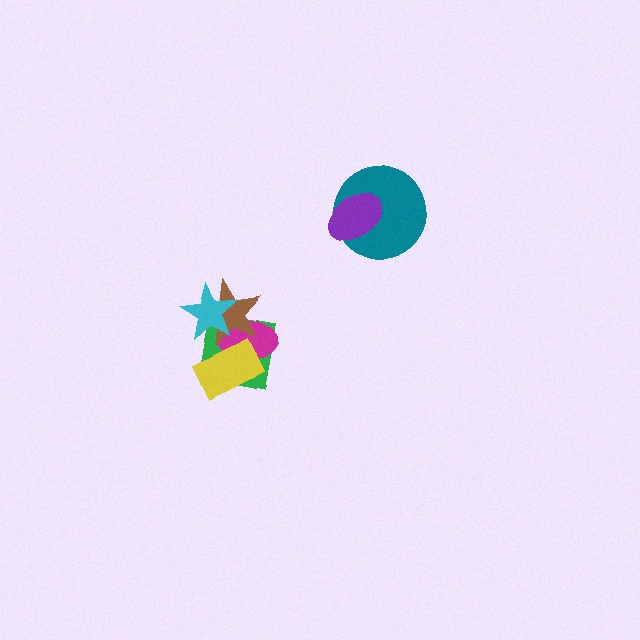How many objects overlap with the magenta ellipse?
4 objects overlap with the magenta ellipse.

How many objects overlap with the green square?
4 objects overlap with the green square.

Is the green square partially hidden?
Yes, it is partially covered by another shape.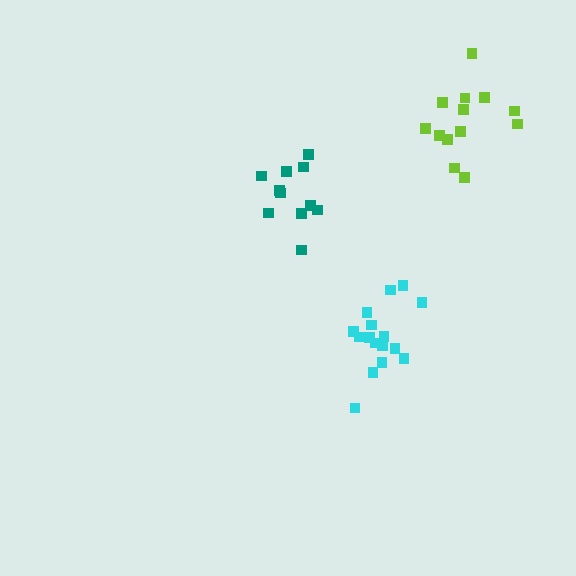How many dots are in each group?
Group 1: 13 dots, Group 2: 16 dots, Group 3: 11 dots (40 total).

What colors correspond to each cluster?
The clusters are colored: lime, cyan, teal.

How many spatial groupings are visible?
There are 3 spatial groupings.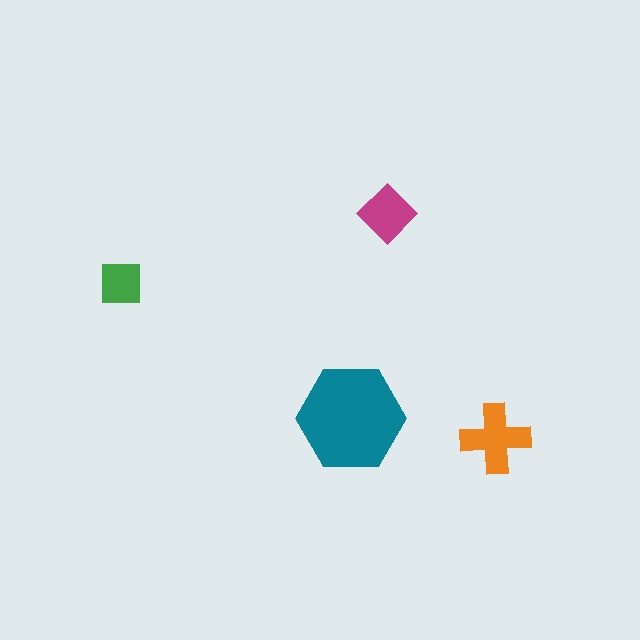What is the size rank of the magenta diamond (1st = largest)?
3rd.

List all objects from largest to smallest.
The teal hexagon, the orange cross, the magenta diamond, the green square.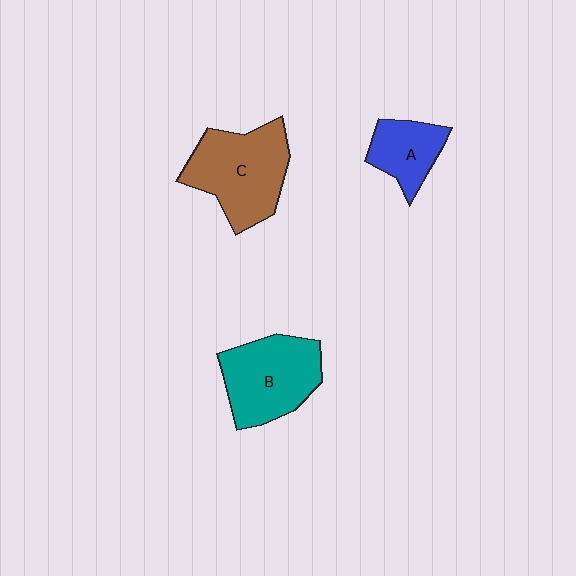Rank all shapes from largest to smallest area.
From largest to smallest: C (brown), B (teal), A (blue).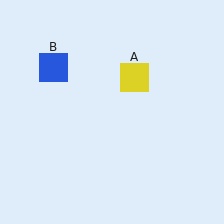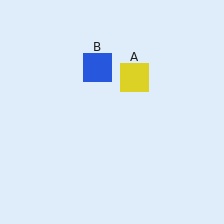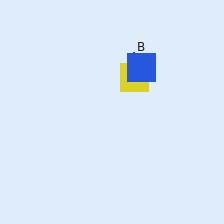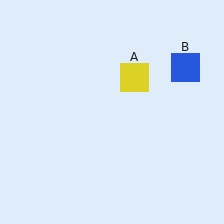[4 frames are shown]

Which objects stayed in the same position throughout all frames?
Yellow square (object A) remained stationary.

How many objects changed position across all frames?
1 object changed position: blue square (object B).